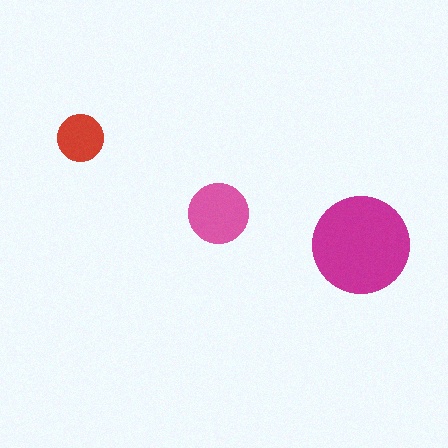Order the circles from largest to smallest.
the magenta one, the pink one, the red one.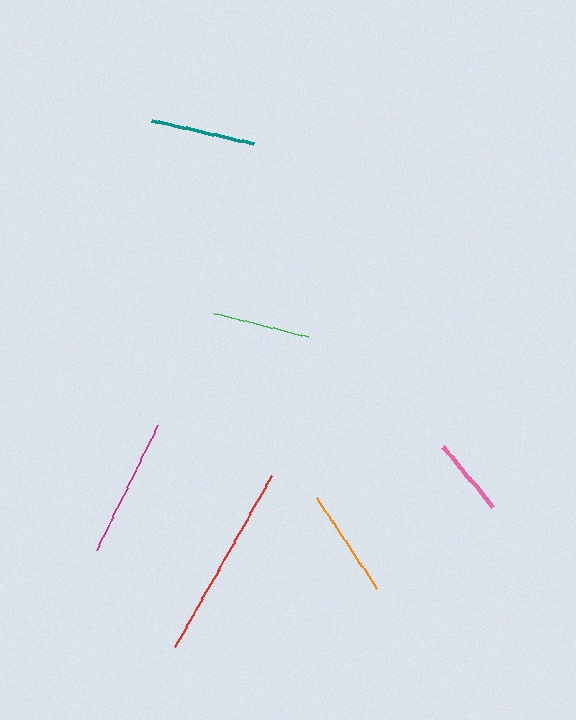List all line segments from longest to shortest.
From longest to shortest: red, magenta, orange, teal, green, pink.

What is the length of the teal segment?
The teal segment is approximately 104 pixels long.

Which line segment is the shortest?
The pink line is the shortest at approximately 79 pixels.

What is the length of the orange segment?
The orange segment is approximately 109 pixels long.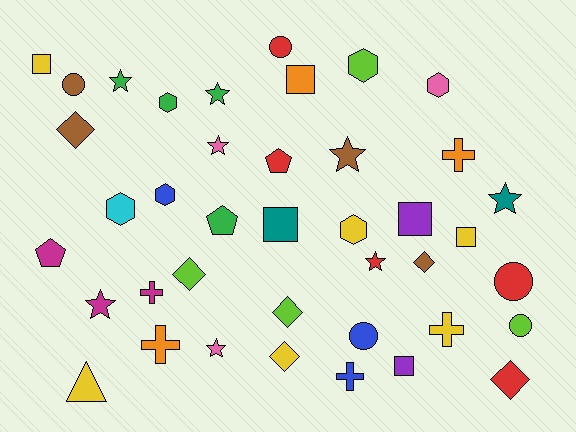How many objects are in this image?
There are 40 objects.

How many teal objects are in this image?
There are 2 teal objects.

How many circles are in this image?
There are 5 circles.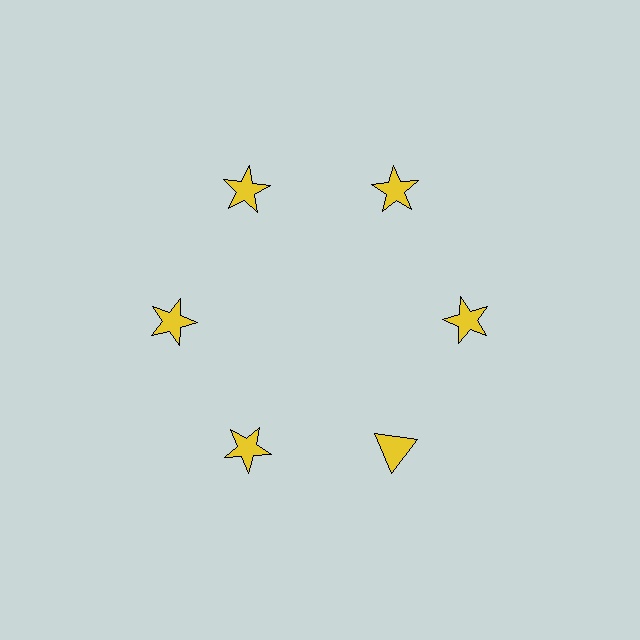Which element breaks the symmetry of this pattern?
The yellow triangle at roughly the 5 o'clock position breaks the symmetry. All other shapes are yellow stars.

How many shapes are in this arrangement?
There are 6 shapes arranged in a ring pattern.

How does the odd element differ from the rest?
It has a different shape: triangle instead of star.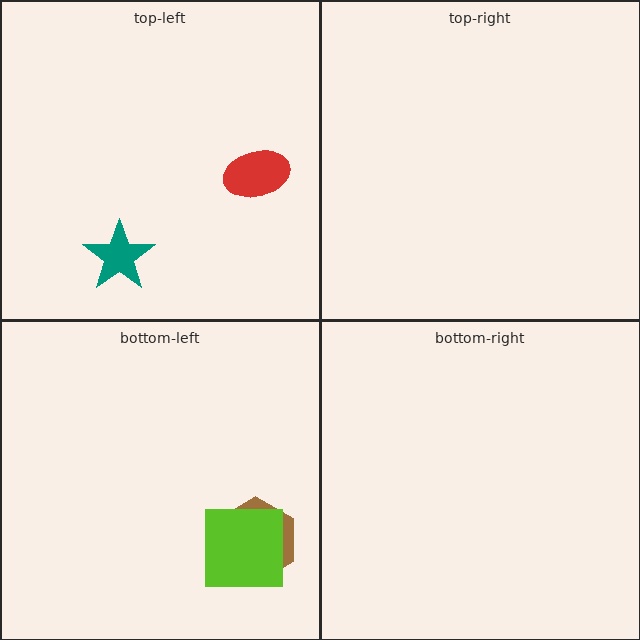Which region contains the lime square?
The bottom-left region.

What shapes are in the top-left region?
The teal star, the red ellipse.